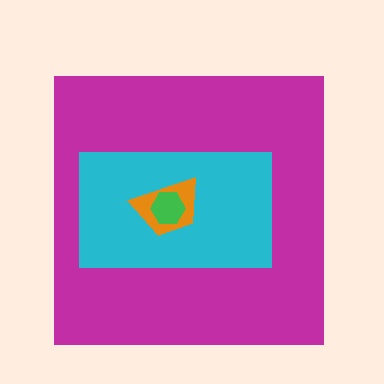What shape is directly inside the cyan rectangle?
The orange trapezoid.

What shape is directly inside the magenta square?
The cyan rectangle.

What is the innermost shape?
The green hexagon.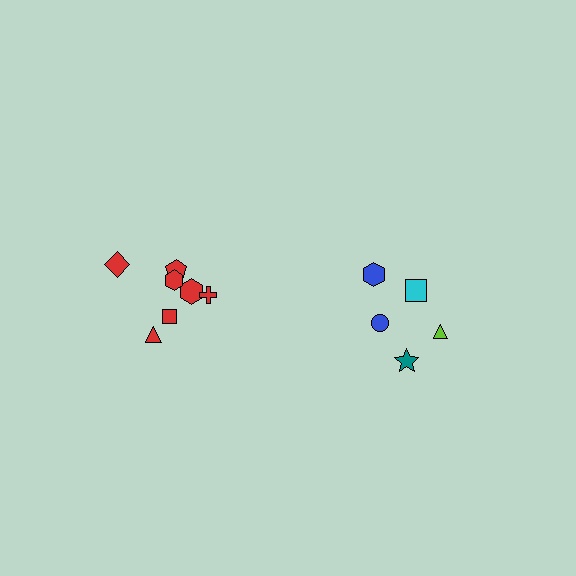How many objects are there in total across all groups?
There are 12 objects.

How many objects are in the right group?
There are 5 objects.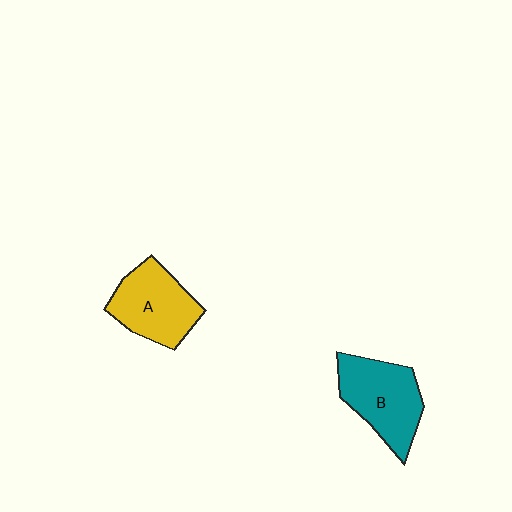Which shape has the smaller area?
Shape A (yellow).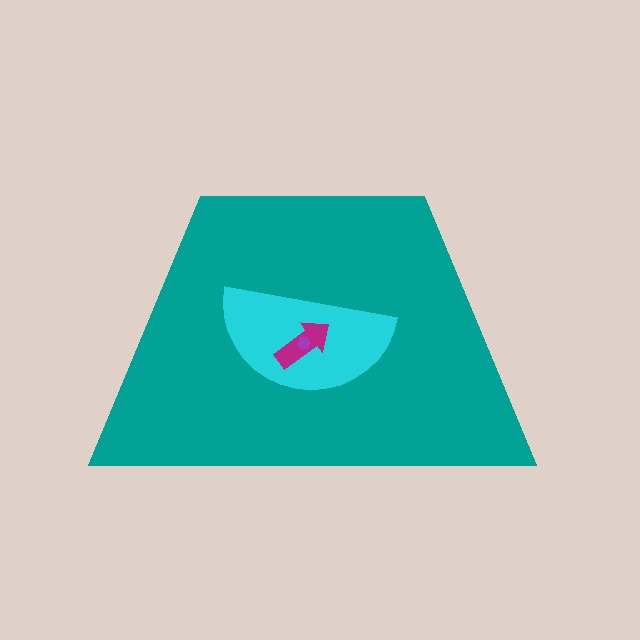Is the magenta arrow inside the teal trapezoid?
Yes.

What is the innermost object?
The purple hexagon.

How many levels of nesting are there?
4.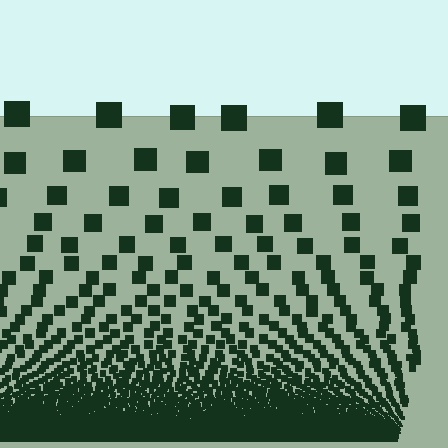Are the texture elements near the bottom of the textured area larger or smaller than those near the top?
Smaller. The gradient is inverted — elements near the bottom are smaller and denser.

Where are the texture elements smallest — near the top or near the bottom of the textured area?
Near the bottom.